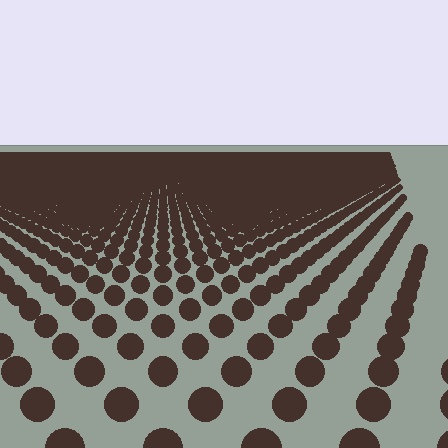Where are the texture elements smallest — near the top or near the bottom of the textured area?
Near the top.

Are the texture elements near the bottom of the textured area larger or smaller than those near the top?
Larger. Near the bottom, elements are closer to the viewer and appear at a bigger on-screen size.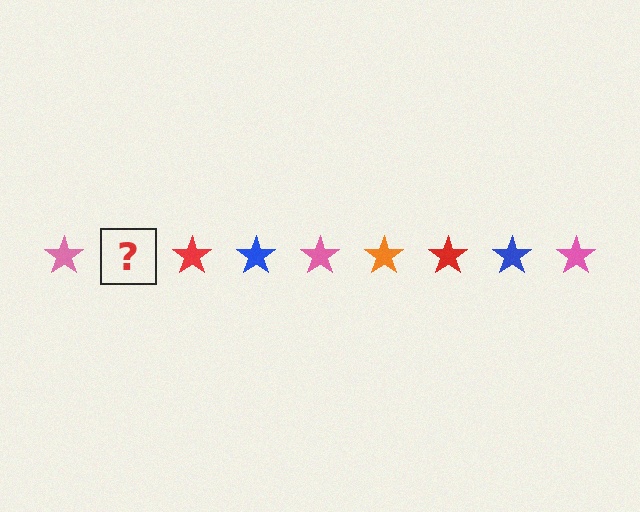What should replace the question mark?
The question mark should be replaced with an orange star.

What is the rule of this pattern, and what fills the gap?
The rule is that the pattern cycles through pink, orange, red, blue stars. The gap should be filled with an orange star.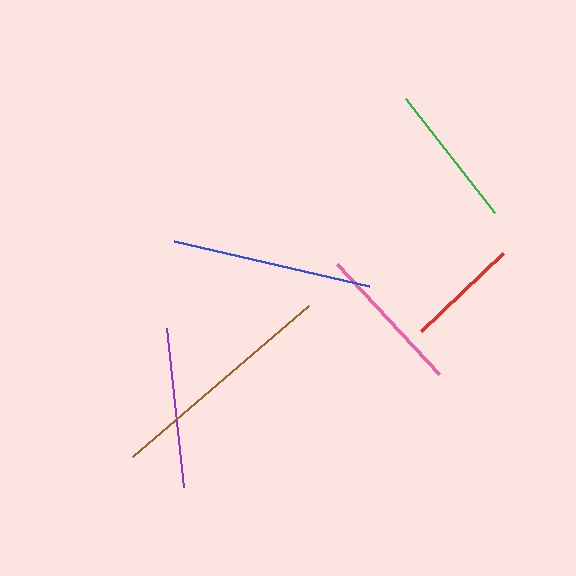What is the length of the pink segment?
The pink segment is approximately 150 pixels long.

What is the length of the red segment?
The red segment is approximately 113 pixels long.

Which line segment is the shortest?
The red line is the shortest at approximately 113 pixels.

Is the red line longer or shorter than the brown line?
The brown line is longer than the red line.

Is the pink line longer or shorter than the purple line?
The purple line is longer than the pink line.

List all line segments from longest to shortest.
From longest to shortest: brown, blue, purple, pink, green, red.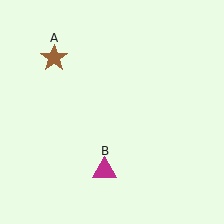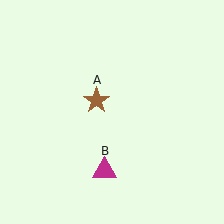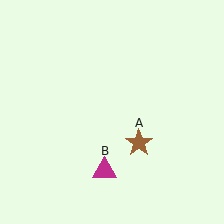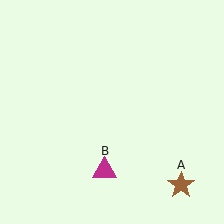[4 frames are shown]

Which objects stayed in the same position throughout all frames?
Magenta triangle (object B) remained stationary.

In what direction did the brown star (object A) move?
The brown star (object A) moved down and to the right.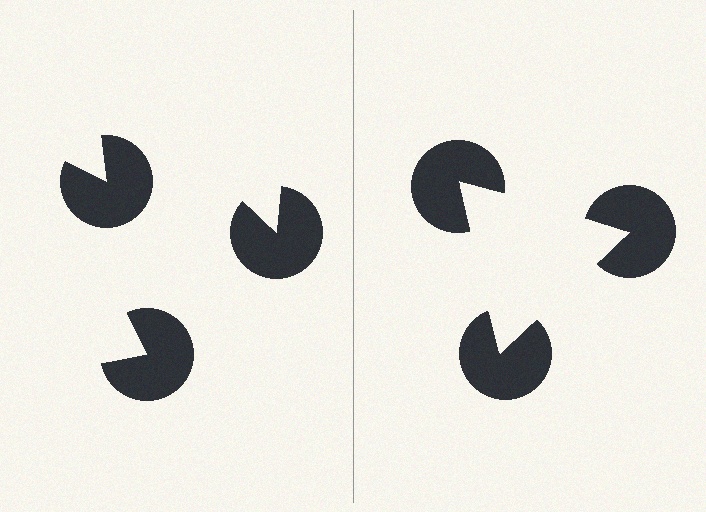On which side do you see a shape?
An illusory triangle appears on the right side. On the left side the wedge cuts are rotated, so no coherent shape forms.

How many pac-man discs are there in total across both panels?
6 — 3 on each side.